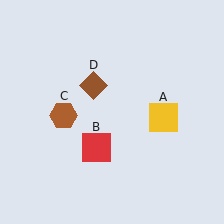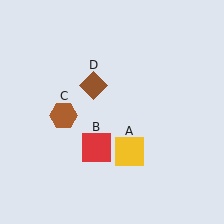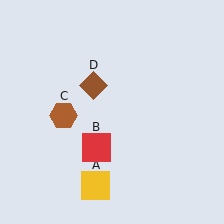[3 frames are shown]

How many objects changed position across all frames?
1 object changed position: yellow square (object A).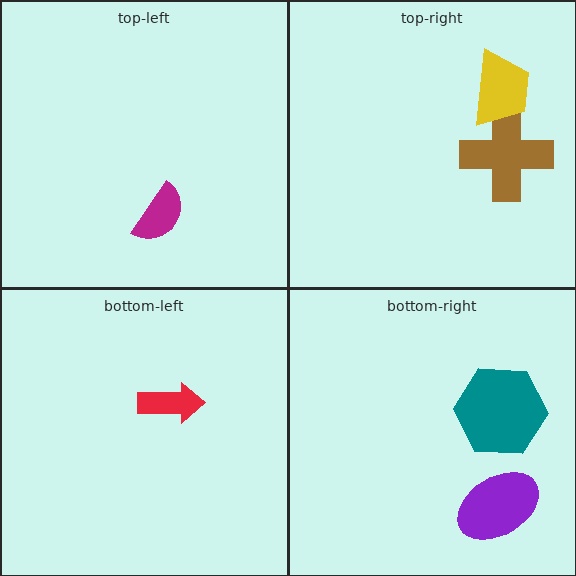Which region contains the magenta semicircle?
The top-left region.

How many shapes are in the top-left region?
1.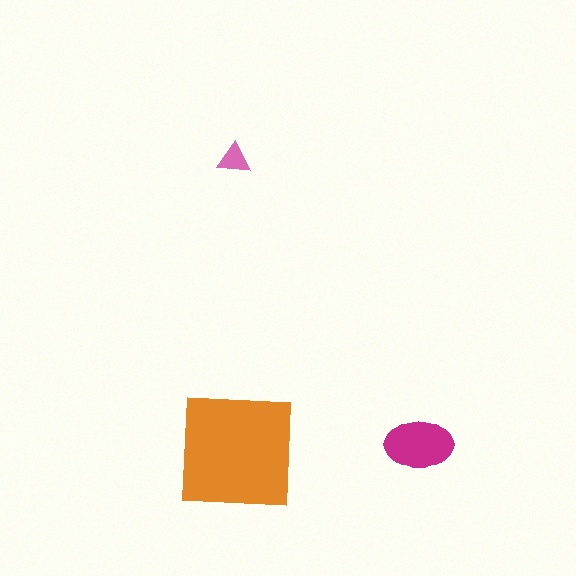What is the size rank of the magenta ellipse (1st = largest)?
2nd.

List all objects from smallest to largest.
The pink triangle, the magenta ellipse, the orange square.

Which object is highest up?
The pink triangle is topmost.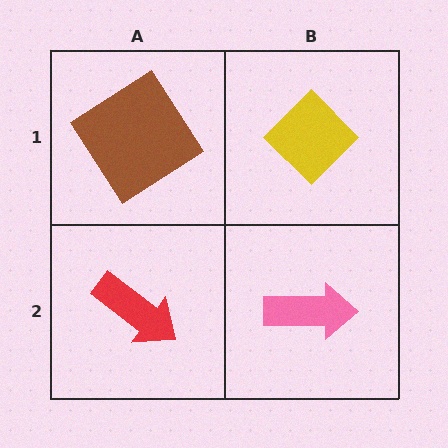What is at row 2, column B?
A pink arrow.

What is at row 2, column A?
A red arrow.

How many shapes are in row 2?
2 shapes.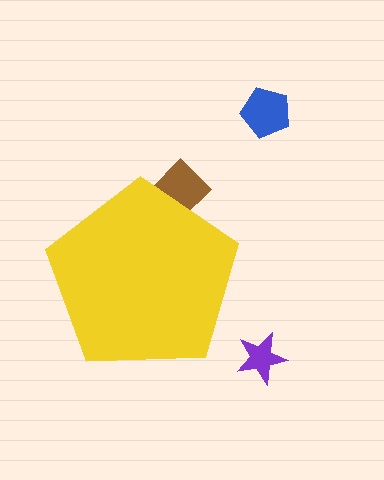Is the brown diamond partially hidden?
Yes, the brown diamond is partially hidden behind the yellow pentagon.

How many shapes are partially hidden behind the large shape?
1 shape is partially hidden.